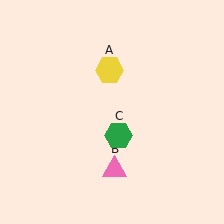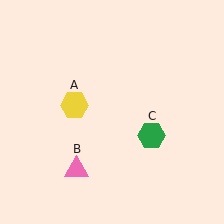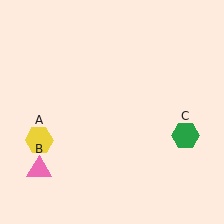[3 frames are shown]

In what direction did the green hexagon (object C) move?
The green hexagon (object C) moved right.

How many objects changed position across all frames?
3 objects changed position: yellow hexagon (object A), pink triangle (object B), green hexagon (object C).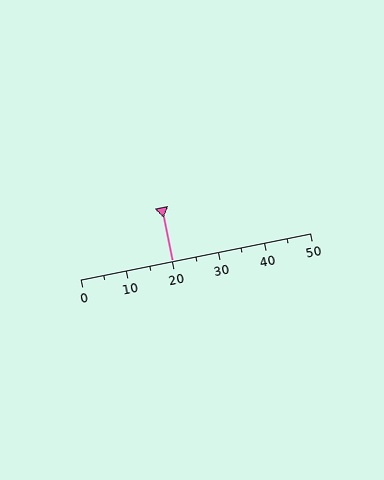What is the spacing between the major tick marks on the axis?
The major ticks are spaced 10 apart.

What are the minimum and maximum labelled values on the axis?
The axis runs from 0 to 50.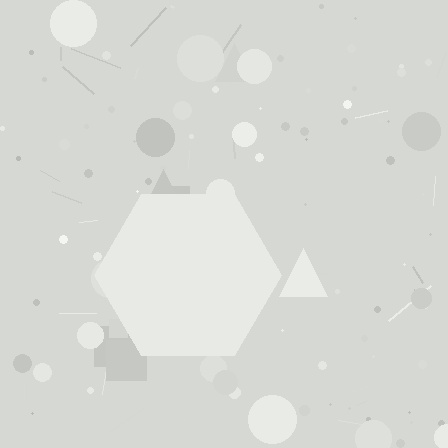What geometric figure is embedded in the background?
A hexagon is embedded in the background.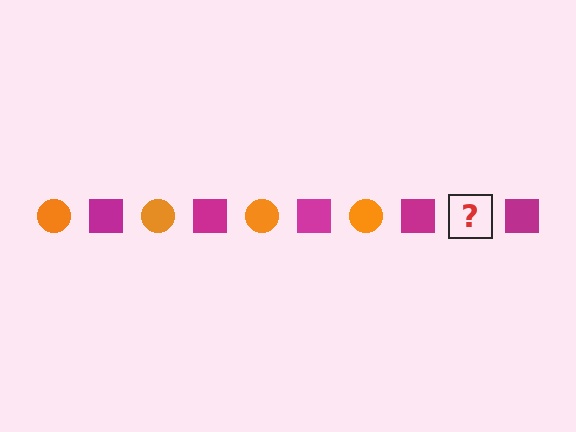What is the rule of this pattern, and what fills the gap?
The rule is that the pattern alternates between orange circle and magenta square. The gap should be filled with an orange circle.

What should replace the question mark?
The question mark should be replaced with an orange circle.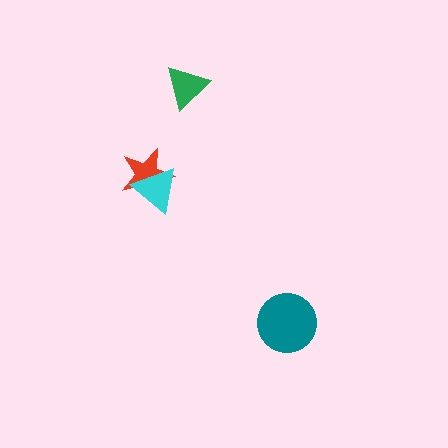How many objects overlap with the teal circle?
0 objects overlap with the teal circle.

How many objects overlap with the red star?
1 object overlaps with the red star.